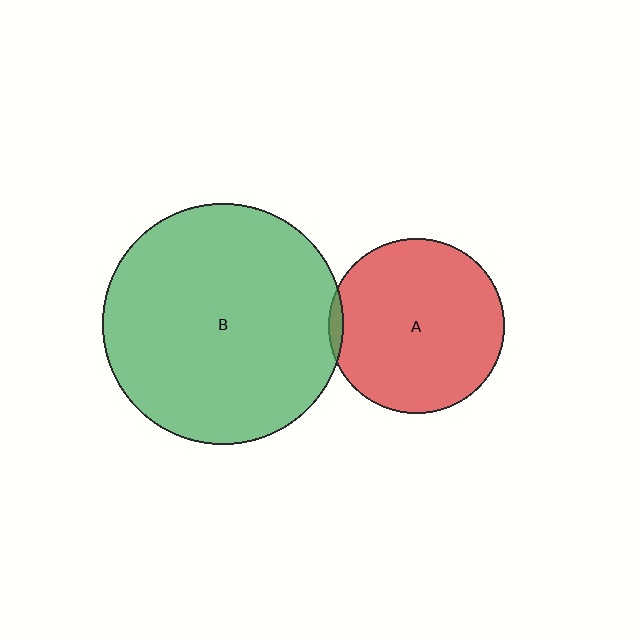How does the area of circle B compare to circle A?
Approximately 1.9 times.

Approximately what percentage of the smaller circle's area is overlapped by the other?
Approximately 5%.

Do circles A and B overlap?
Yes.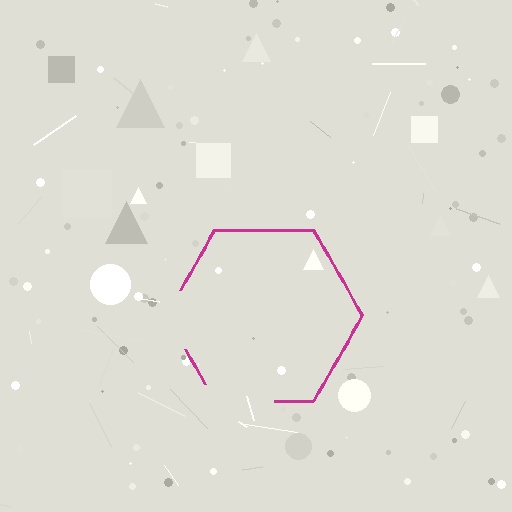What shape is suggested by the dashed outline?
The dashed outline suggests a hexagon.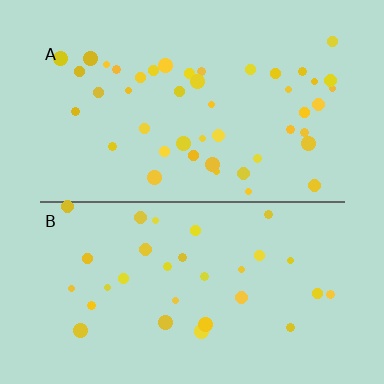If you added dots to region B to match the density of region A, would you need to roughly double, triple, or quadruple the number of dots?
Approximately double.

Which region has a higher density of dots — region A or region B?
A (the top).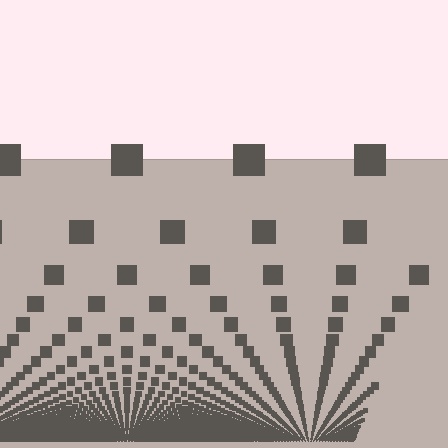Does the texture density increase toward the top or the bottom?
Density increases toward the bottom.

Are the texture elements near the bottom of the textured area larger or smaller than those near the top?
Smaller. The gradient is inverted — elements near the bottom are smaller and denser.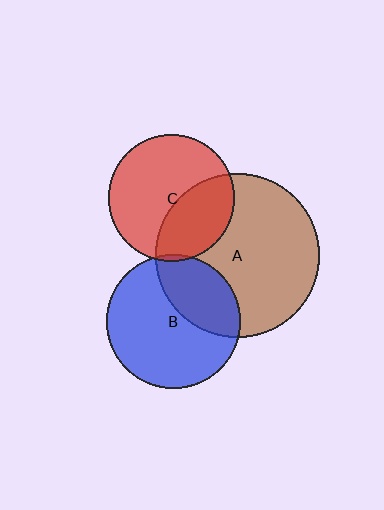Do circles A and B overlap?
Yes.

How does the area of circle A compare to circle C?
Approximately 1.7 times.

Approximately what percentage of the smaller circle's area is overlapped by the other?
Approximately 35%.